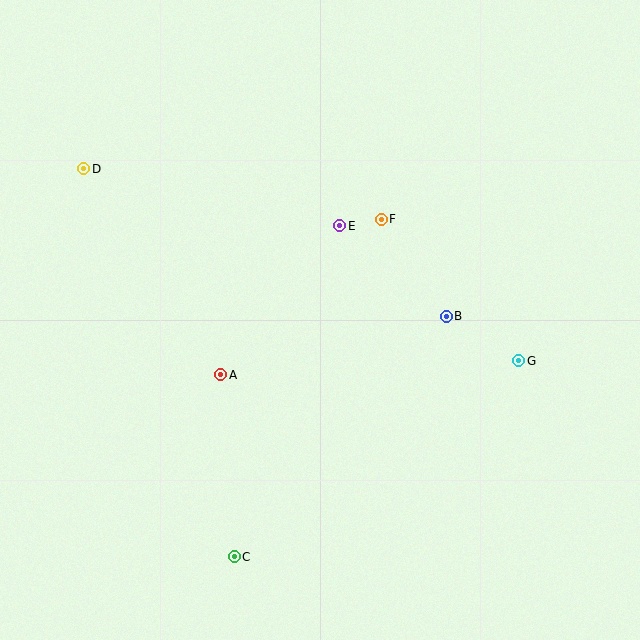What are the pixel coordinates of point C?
Point C is at (234, 557).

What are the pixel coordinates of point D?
Point D is at (84, 169).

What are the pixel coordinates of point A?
Point A is at (221, 375).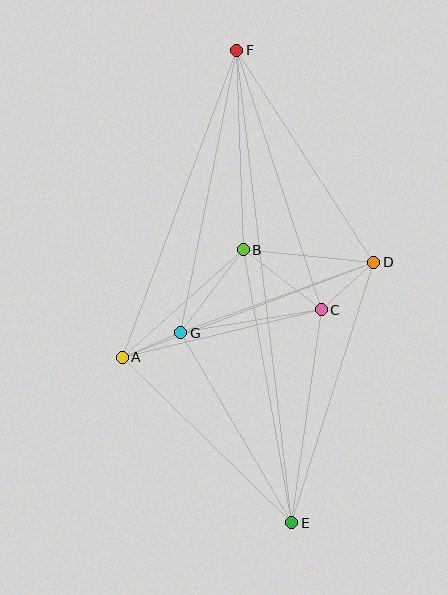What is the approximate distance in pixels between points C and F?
The distance between C and F is approximately 273 pixels.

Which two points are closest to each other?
Points A and G are closest to each other.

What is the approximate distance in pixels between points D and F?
The distance between D and F is approximately 252 pixels.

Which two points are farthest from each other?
Points E and F are farthest from each other.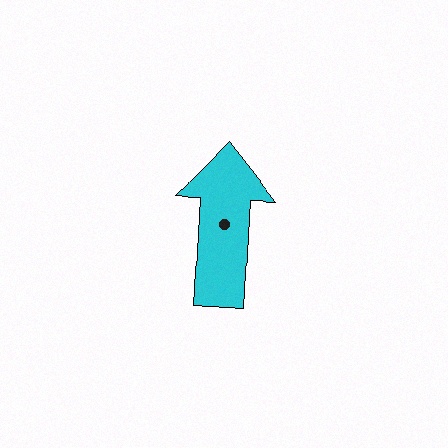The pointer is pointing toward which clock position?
Roughly 12 o'clock.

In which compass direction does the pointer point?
North.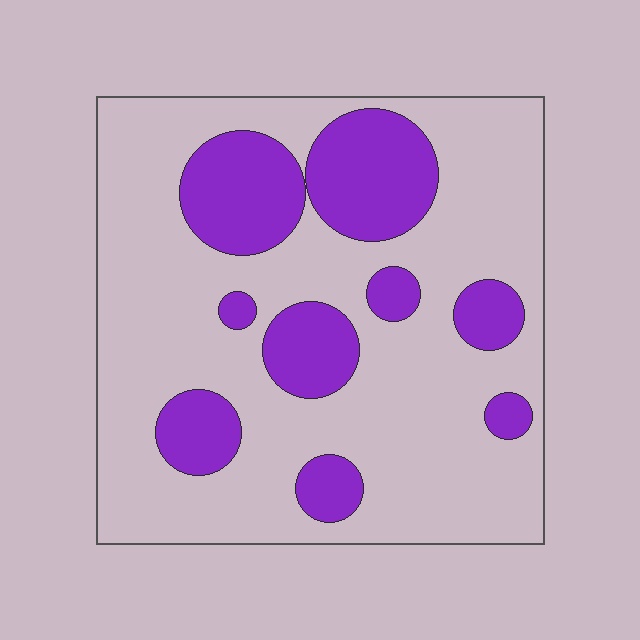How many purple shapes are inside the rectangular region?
9.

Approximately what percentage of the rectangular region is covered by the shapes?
Approximately 25%.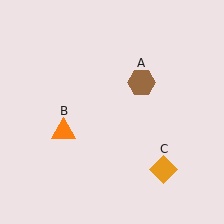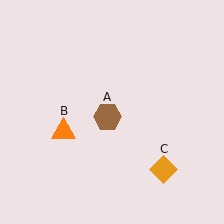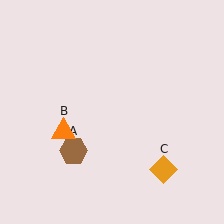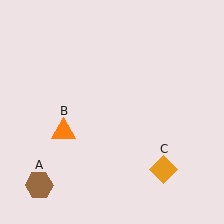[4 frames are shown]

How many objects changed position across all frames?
1 object changed position: brown hexagon (object A).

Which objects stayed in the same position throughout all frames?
Orange triangle (object B) and orange diamond (object C) remained stationary.